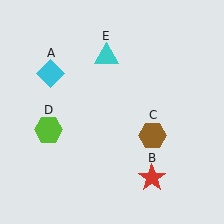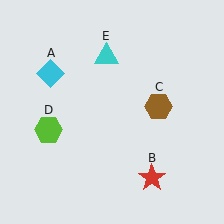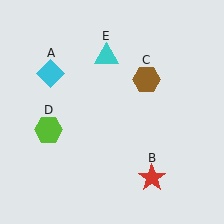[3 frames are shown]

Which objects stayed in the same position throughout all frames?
Cyan diamond (object A) and red star (object B) and lime hexagon (object D) and cyan triangle (object E) remained stationary.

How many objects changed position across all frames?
1 object changed position: brown hexagon (object C).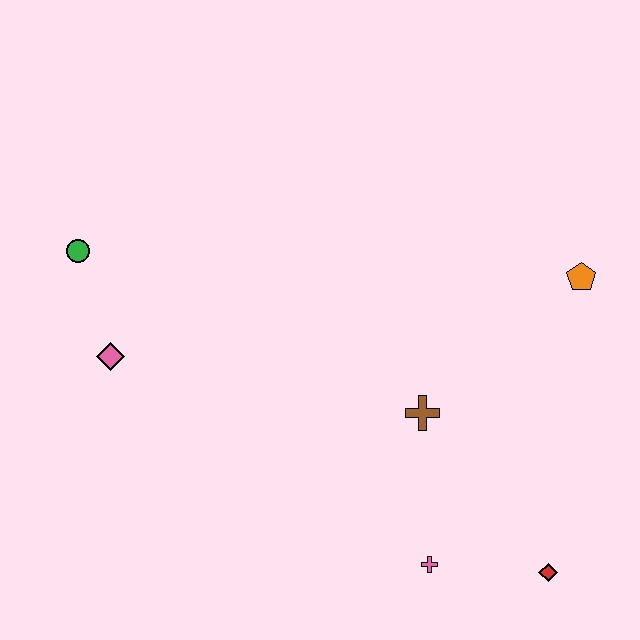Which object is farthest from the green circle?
The red diamond is farthest from the green circle.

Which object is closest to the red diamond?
The pink cross is closest to the red diamond.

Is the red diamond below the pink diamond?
Yes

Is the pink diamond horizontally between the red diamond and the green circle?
Yes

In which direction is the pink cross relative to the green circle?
The pink cross is to the right of the green circle.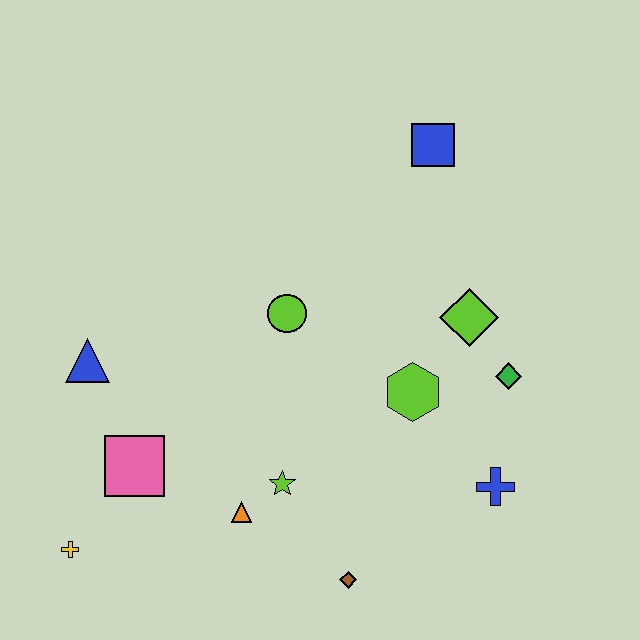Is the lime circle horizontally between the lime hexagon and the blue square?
No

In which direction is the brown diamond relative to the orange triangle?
The brown diamond is to the right of the orange triangle.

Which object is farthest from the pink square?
The blue square is farthest from the pink square.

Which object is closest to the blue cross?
The green diamond is closest to the blue cross.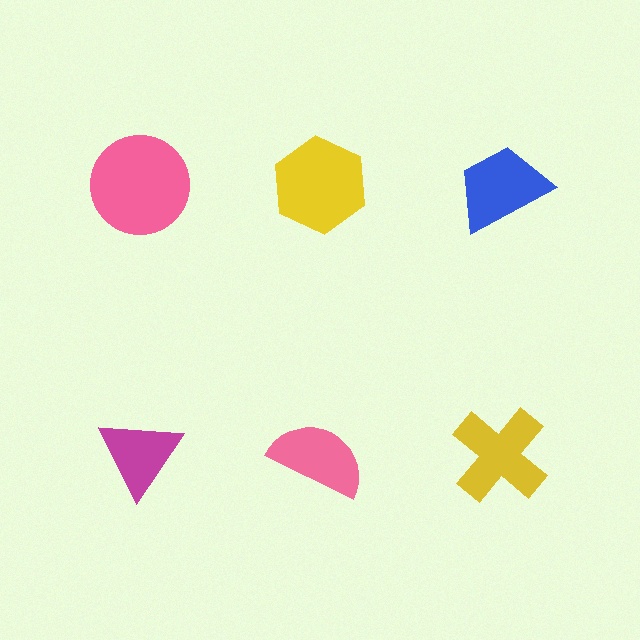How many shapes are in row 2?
3 shapes.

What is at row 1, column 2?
A yellow hexagon.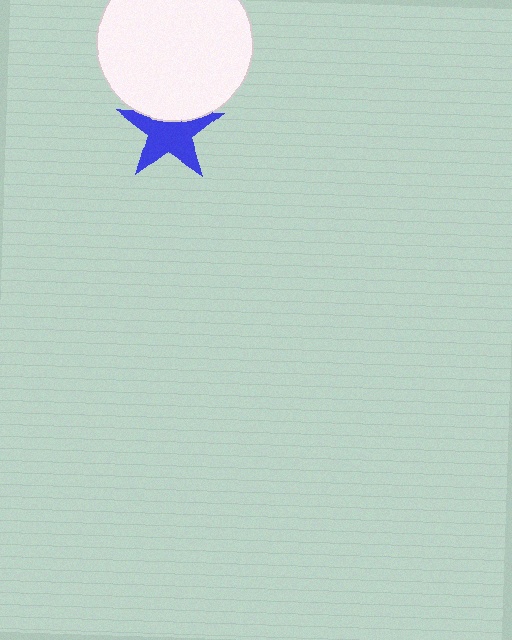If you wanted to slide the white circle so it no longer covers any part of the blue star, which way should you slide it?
Slide it up — that is the most direct way to separate the two shapes.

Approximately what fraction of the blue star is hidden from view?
Roughly 30% of the blue star is hidden behind the white circle.